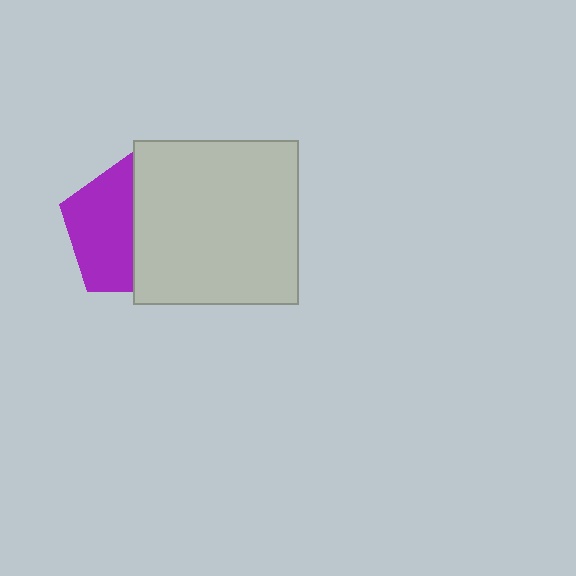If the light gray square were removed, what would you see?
You would see the complete purple pentagon.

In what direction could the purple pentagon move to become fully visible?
The purple pentagon could move left. That would shift it out from behind the light gray square entirely.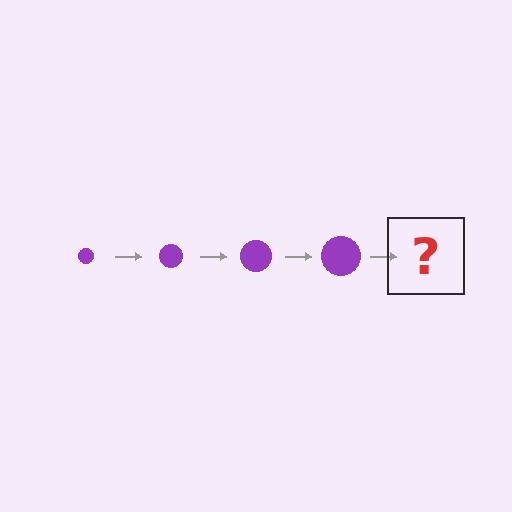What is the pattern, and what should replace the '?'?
The pattern is that the circle gets progressively larger each step. The '?' should be a purple circle, larger than the previous one.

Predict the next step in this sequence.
The next step is a purple circle, larger than the previous one.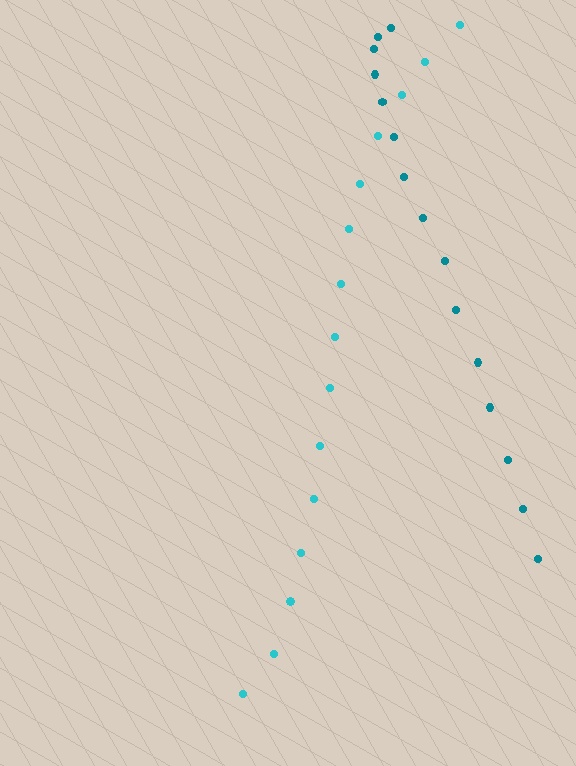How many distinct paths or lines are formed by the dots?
There are 2 distinct paths.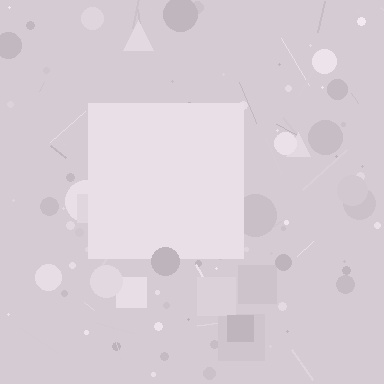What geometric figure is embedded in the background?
A square is embedded in the background.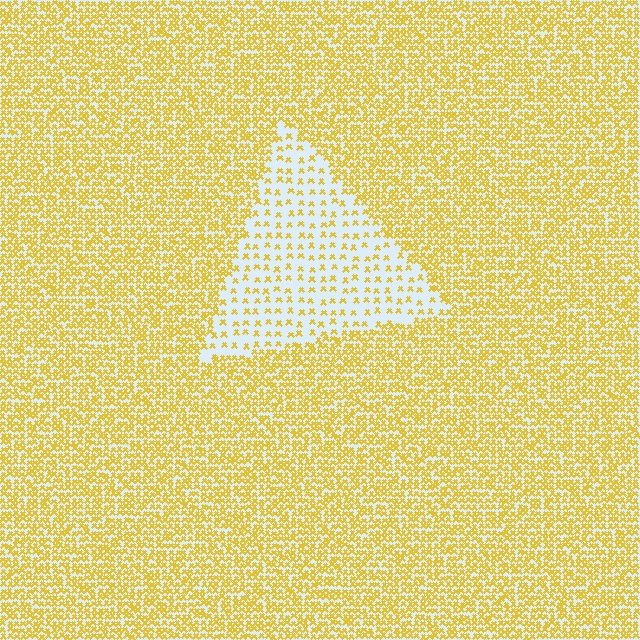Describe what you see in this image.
The image contains small yellow elements arranged at two different densities. A triangle-shaped region is visible where the elements are less densely packed than the surrounding area.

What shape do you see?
I see a triangle.